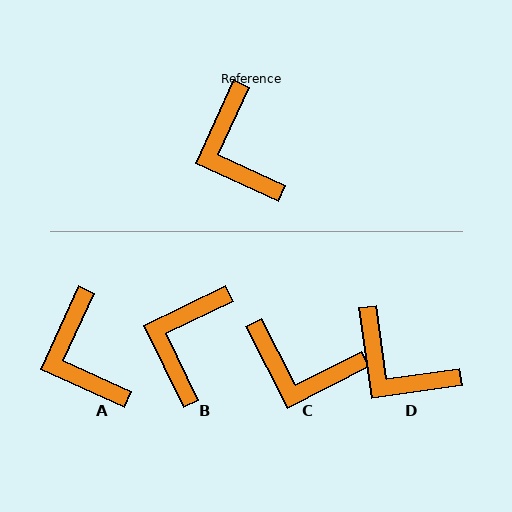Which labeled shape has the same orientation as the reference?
A.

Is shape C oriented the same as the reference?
No, it is off by about 52 degrees.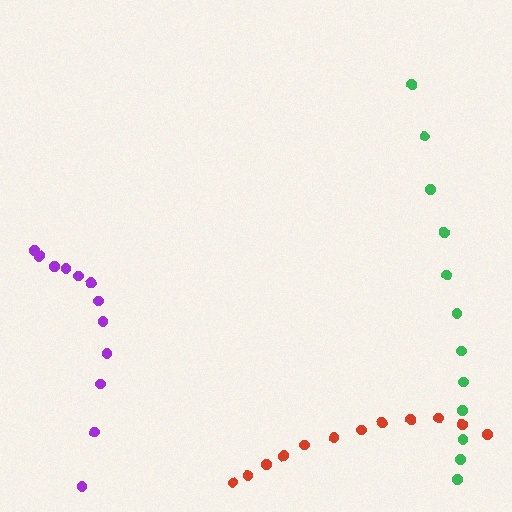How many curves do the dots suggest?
There are 3 distinct paths.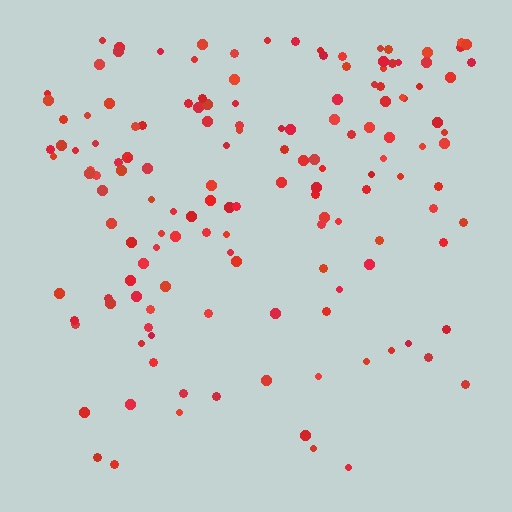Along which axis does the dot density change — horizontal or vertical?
Vertical.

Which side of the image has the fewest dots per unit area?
The bottom.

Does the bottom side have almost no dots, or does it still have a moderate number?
Still a moderate number, just noticeably fewer than the top.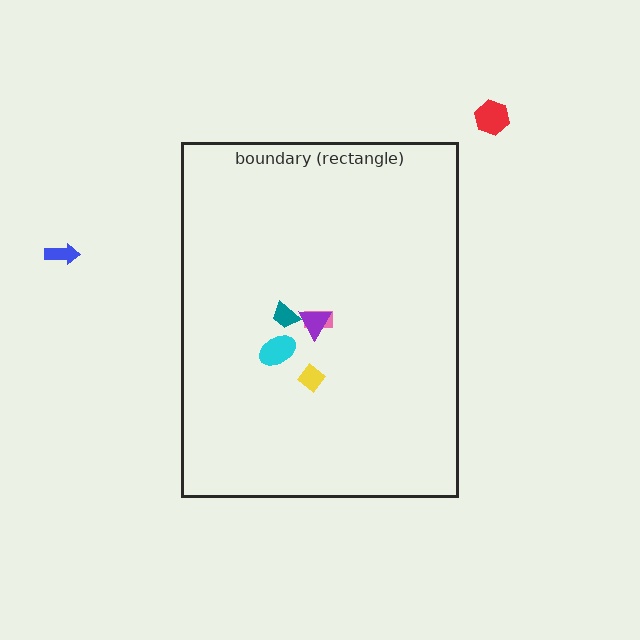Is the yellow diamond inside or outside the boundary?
Inside.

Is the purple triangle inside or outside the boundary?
Inside.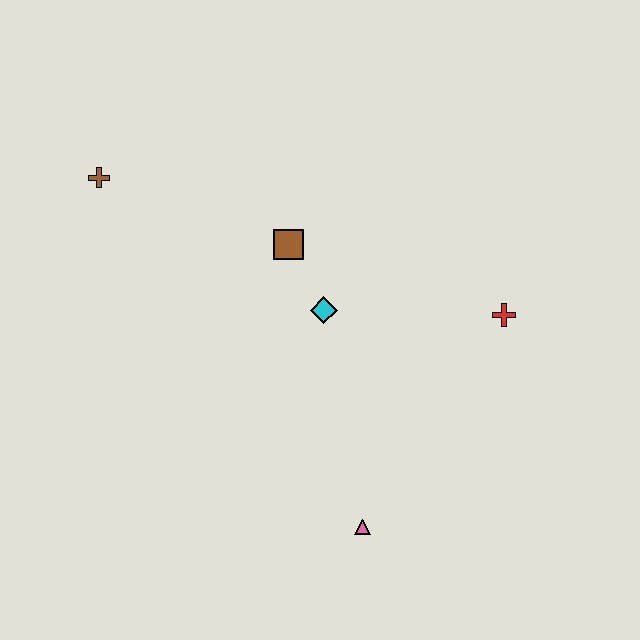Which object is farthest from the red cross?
The brown cross is farthest from the red cross.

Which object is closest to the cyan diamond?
The brown square is closest to the cyan diamond.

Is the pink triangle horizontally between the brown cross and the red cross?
Yes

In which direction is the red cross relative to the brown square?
The red cross is to the right of the brown square.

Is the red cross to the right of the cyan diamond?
Yes